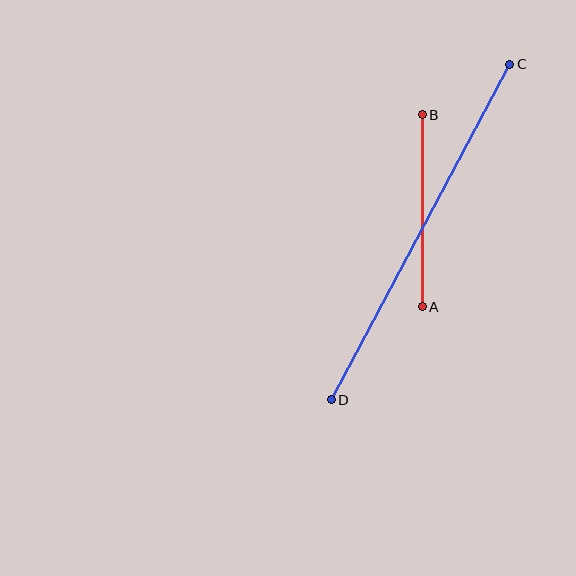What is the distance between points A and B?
The distance is approximately 192 pixels.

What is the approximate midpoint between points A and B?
The midpoint is at approximately (422, 211) pixels.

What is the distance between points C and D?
The distance is approximately 380 pixels.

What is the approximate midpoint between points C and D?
The midpoint is at approximately (421, 232) pixels.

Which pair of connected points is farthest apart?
Points C and D are farthest apart.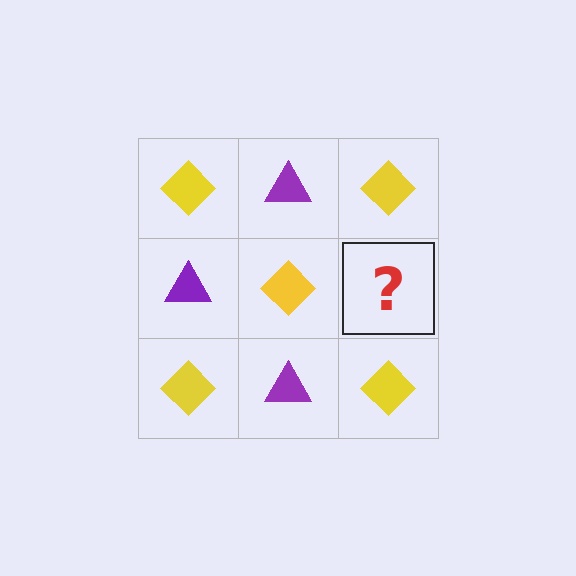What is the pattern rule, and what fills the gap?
The rule is that it alternates yellow diamond and purple triangle in a checkerboard pattern. The gap should be filled with a purple triangle.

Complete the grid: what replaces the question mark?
The question mark should be replaced with a purple triangle.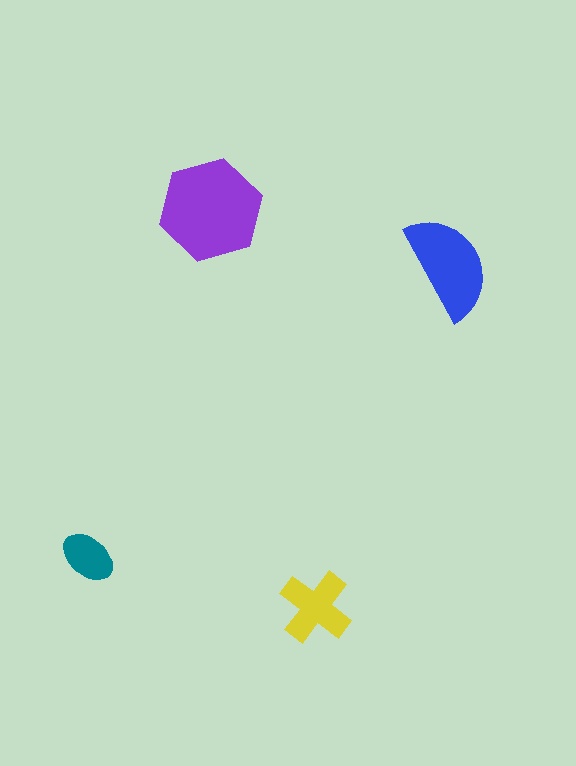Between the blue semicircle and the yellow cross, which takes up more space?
The blue semicircle.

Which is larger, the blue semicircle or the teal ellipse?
The blue semicircle.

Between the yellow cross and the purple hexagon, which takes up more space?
The purple hexagon.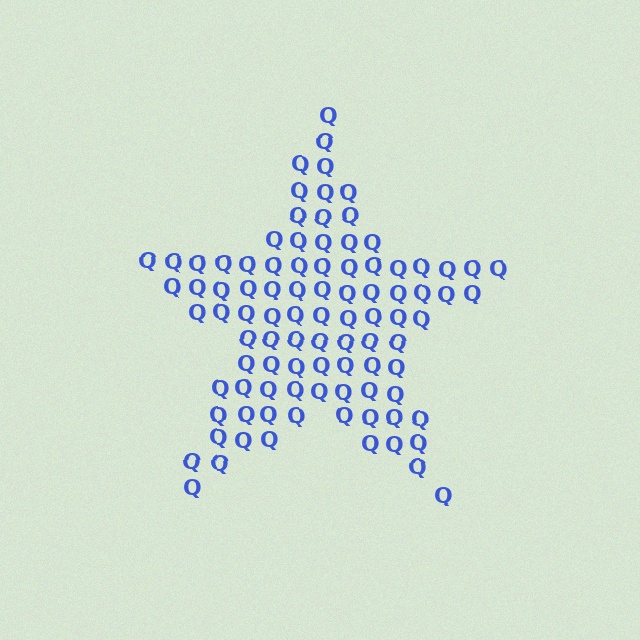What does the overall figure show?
The overall figure shows a star.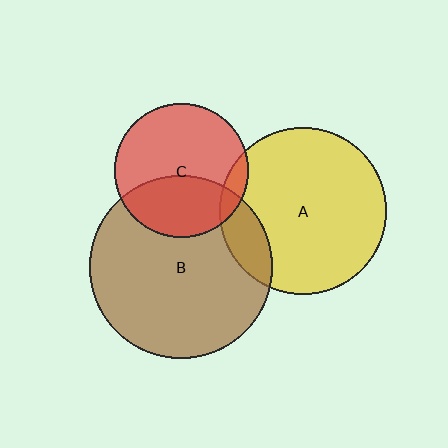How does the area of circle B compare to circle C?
Approximately 1.9 times.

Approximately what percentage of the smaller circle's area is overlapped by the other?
Approximately 15%.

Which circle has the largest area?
Circle B (brown).